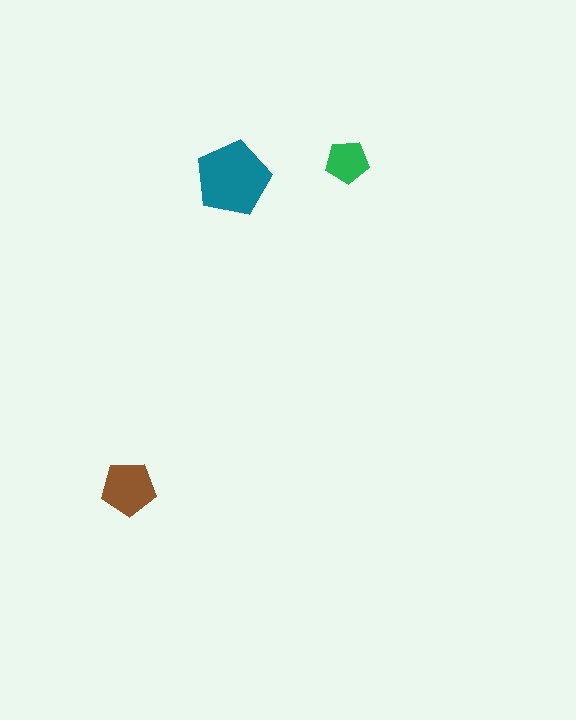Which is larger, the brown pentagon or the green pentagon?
The brown one.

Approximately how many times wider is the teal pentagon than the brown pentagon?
About 1.5 times wider.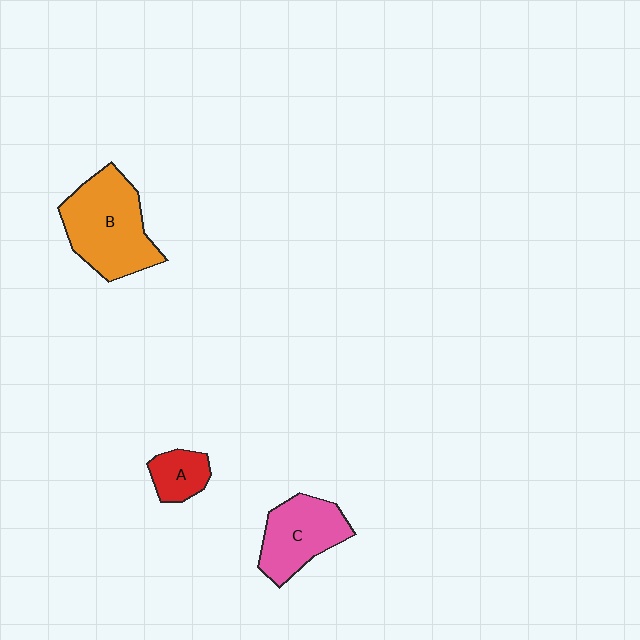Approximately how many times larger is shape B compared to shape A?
Approximately 2.8 times.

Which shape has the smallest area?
Shape A (red).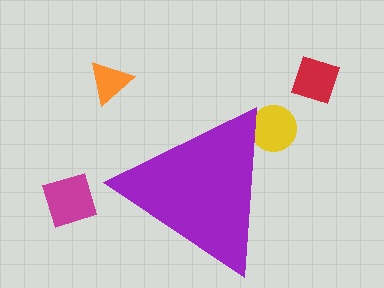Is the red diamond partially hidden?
No, the red diamond is fully visible.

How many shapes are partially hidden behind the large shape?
1 shape is partially hidden.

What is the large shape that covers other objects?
A purple triangle.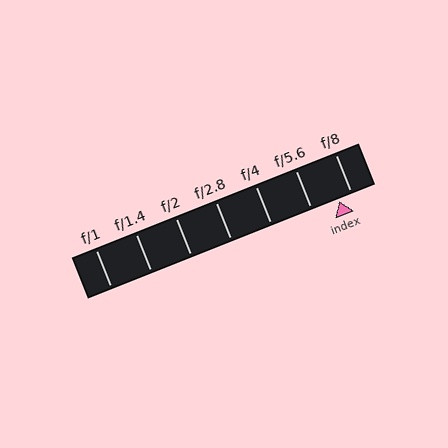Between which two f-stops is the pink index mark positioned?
The index mark is between f/5.6 and f/8.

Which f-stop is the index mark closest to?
The index mark is closest to f/8.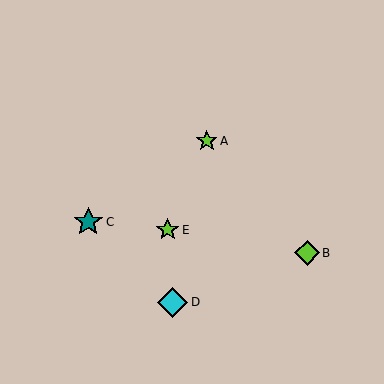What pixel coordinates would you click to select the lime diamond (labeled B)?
Click at (307, 253) to select the lime diamond B.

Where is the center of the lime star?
The center of the lime star is at (168, 230).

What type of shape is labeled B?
Shape B is a lime diamond.